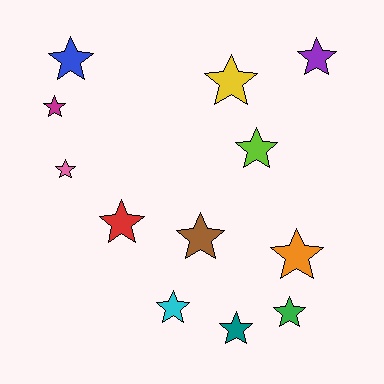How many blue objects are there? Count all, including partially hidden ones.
There is 1 blue object.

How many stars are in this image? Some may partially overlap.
There are 12 stars.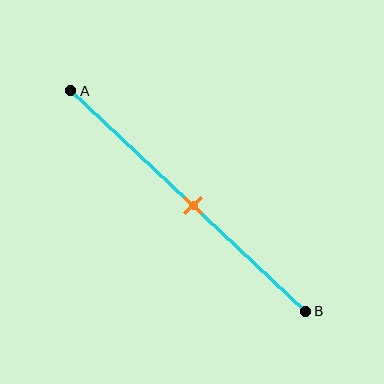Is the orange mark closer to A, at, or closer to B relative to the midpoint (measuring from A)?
The orange mark is approximately at the midpoint of segment AB.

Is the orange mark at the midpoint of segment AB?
Yes, the mark is approximately at the midpoint.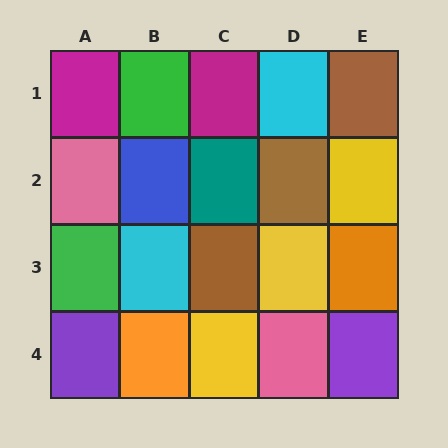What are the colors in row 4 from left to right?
Purple, orange, yellow, pink, purple.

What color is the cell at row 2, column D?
Brown.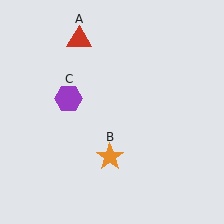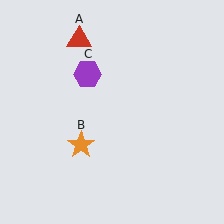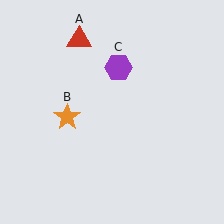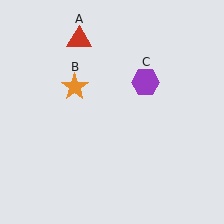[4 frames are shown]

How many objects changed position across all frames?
2 objects changed position: orange star (object B), purple hexagon (object C).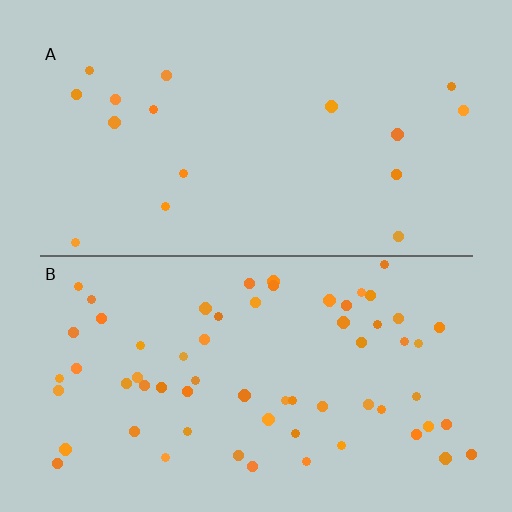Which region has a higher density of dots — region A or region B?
B (the bottom).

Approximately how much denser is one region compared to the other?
Approximately 3.8× — region B over region A.